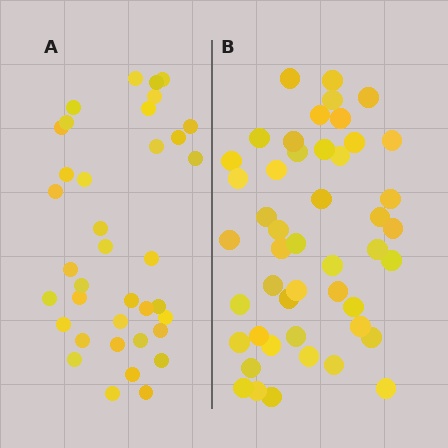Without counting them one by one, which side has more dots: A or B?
Region B (the right region) has more dots.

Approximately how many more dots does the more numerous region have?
Region B has roughly 10 or so more dots than region A.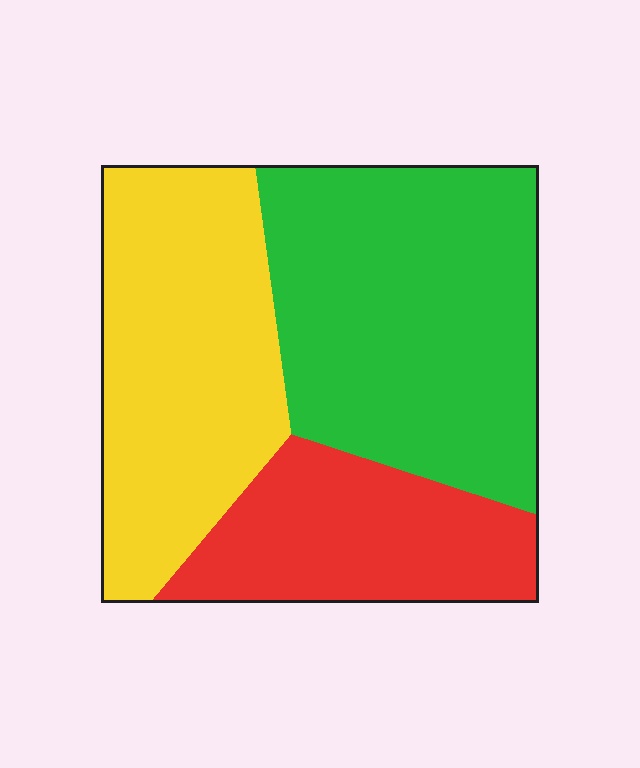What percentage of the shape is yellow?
Yellow covers roughly 35% of the shape.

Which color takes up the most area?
Green, at roughly 45%.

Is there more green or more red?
Green.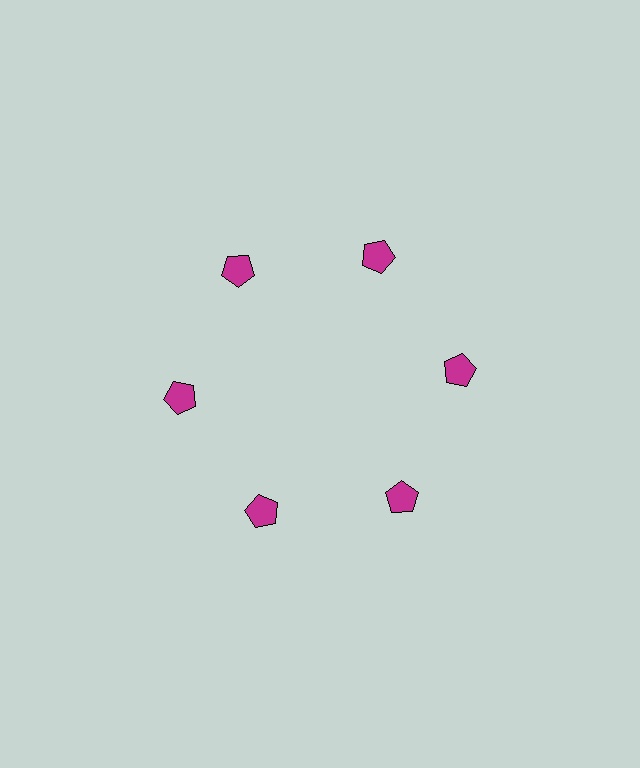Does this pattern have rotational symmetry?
Yes, this pattern has 6-fold rotational symmetry. It looks the same after rotating 60 degrees around the center.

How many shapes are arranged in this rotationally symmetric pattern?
There are 6 shapes, arranged in 6 groups of 1.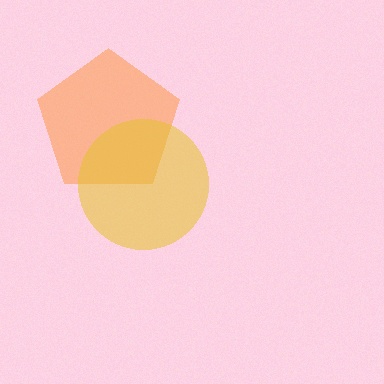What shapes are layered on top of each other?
The layered shapes are: an orange pentagon, a yellow circle.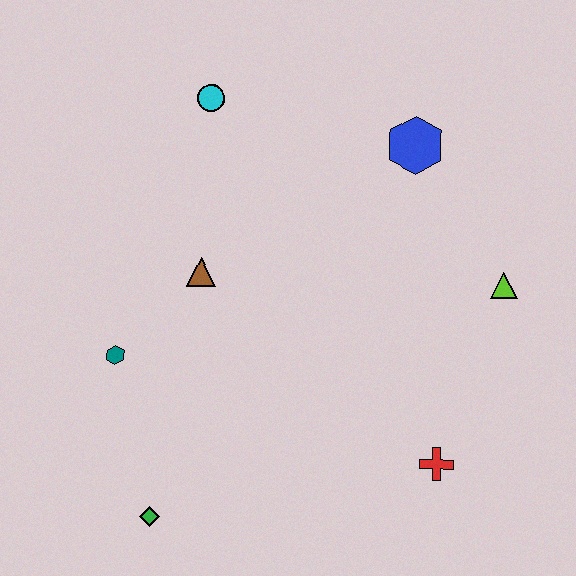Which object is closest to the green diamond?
The teal hexagon is closest to the green diamond.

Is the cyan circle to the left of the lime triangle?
Yes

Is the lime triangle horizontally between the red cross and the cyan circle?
No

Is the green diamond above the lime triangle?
No